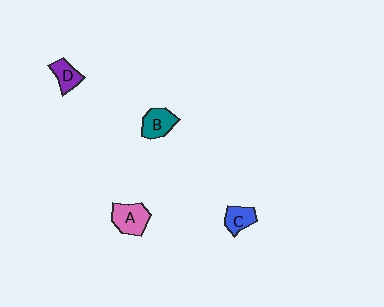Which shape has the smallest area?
Shape D (purple).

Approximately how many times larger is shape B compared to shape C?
Approximately 1.2 times.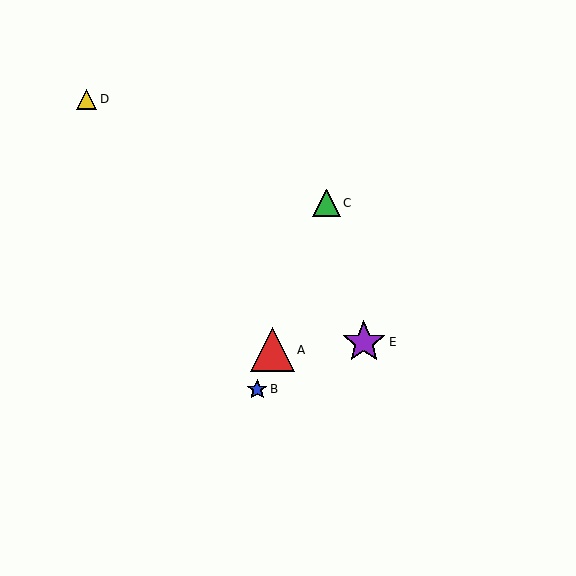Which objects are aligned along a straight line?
Objects A, B, C are aligned along a straight line.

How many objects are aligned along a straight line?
3 objects (A, B, C) are aligned along a straight line.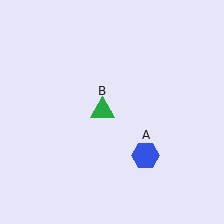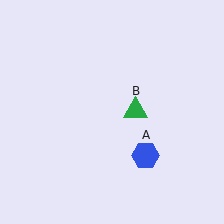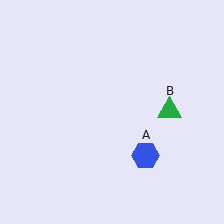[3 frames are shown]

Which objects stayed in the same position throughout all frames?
Blue hexagon (object A) remained stationary.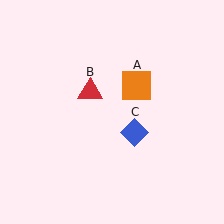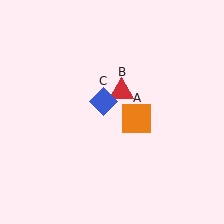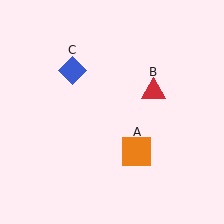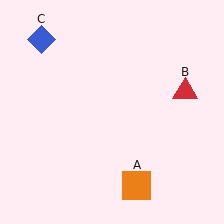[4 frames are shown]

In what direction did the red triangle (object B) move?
The red triangle (object B) moved right.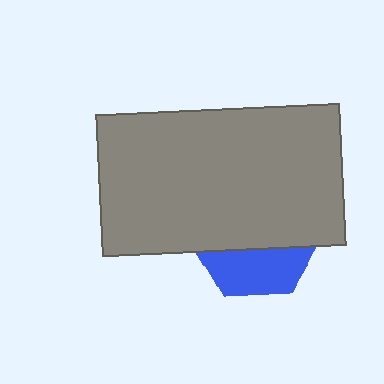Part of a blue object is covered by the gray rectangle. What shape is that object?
It is a hexagon.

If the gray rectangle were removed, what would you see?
You would see the complete blue hexagon.